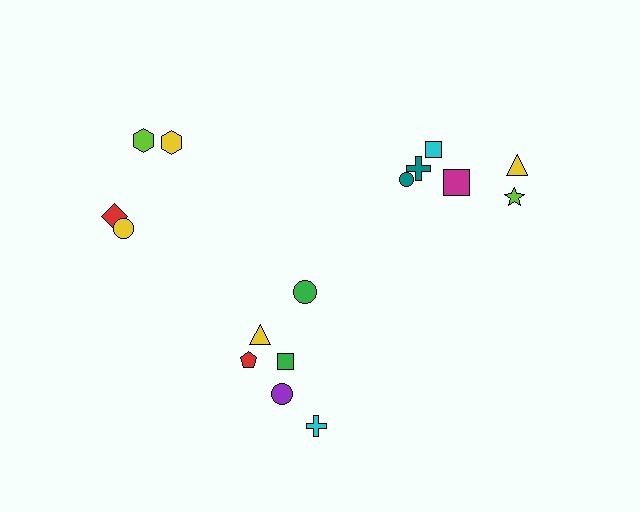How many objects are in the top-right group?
There are 6 objects.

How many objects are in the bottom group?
There are 6 objects.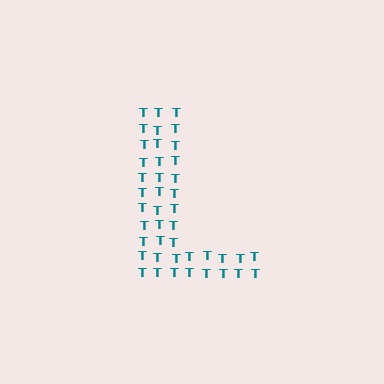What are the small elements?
The small elements are letter T's.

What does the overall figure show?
The overall figure shows the letter L.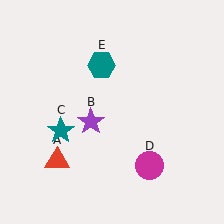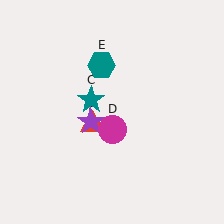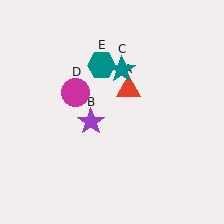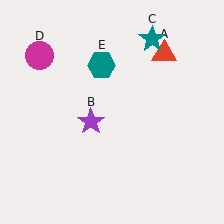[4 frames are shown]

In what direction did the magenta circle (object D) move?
The magenta circle (object D) moved up and to the left.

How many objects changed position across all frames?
3 objects changed position: red triangle (object A), teal star (object C), magenta circle (object D).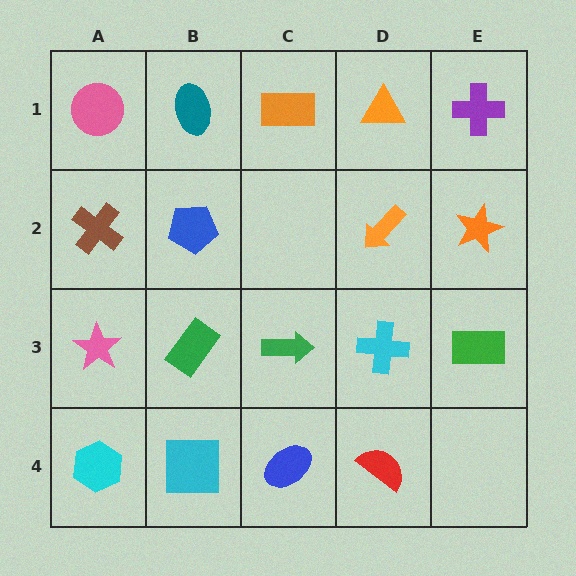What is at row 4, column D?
A red semicircle.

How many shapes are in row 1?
5 shapes.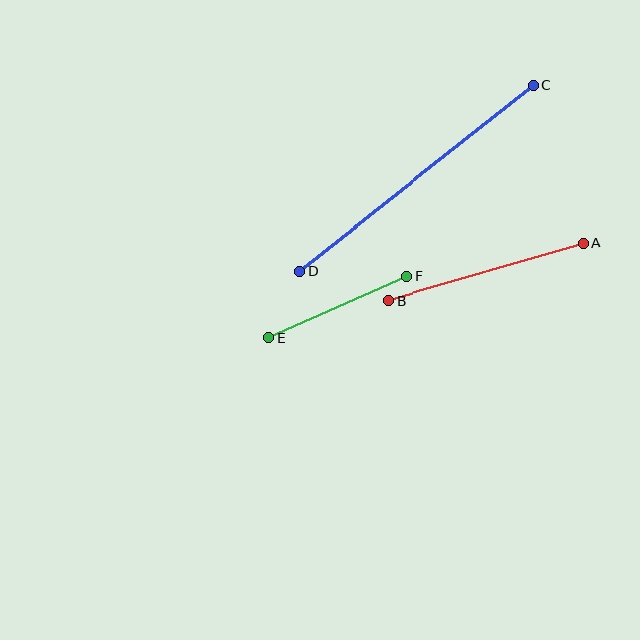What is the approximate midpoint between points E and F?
The midpoint is at approximately (337, 307) pixels.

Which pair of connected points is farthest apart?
Points C and D are farthest apart.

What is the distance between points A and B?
The distance is approximately 203 pixels.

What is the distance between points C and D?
The distance is approximately 299 pixels.